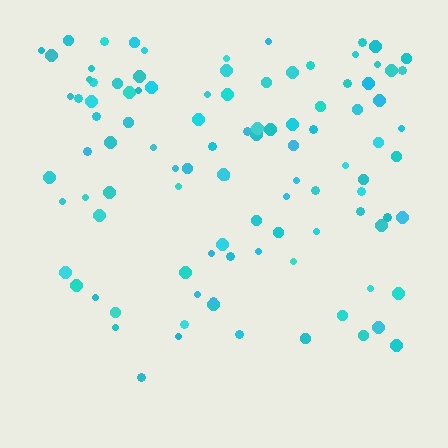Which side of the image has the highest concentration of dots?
The top.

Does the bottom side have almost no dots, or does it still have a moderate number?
Still a moderate number, just noticeably fewer than the top.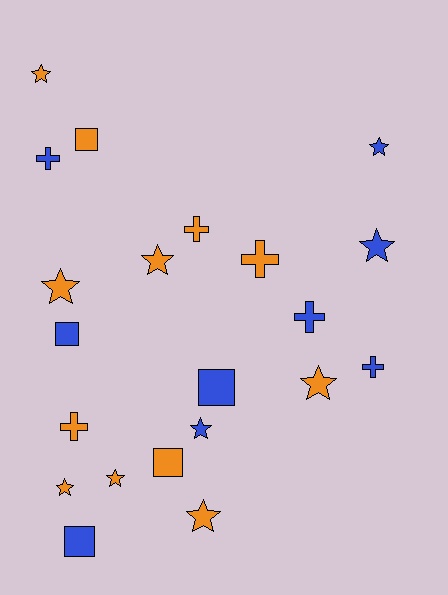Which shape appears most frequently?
Star, with 10 objects.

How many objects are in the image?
There are 21 objects.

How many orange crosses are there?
There are 3 orange crosses.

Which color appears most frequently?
Orange, with 12 objects.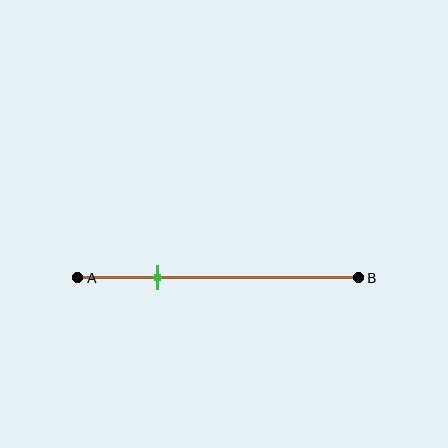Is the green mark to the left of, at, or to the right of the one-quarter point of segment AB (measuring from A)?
The green mark is to the right of the one-quarter point of segment AB.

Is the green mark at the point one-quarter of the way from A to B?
No, the mark is at about 30% from A, not at the 25% one-quarter point.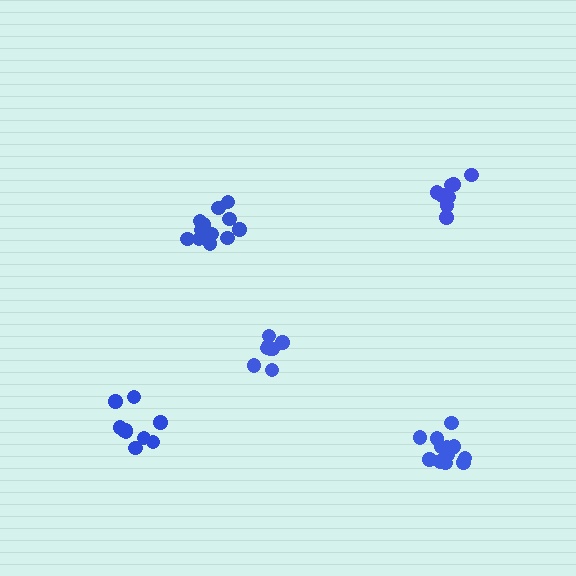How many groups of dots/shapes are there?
There are 5 groups.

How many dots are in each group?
Group 1: 14 dots, Group 2: 8 dots, Group 3: 8 dots, Group 4: 14 dots, Group 5: 10 dots (54 total).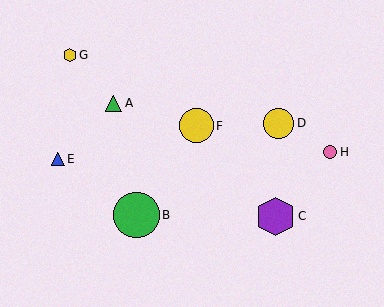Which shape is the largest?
The green circle (labeled B) is the largest.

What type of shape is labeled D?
Shape D is a yellow circle.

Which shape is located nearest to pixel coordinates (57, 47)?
The yellow hexagon (labeled G) at (70, 55) is nearest to that location.